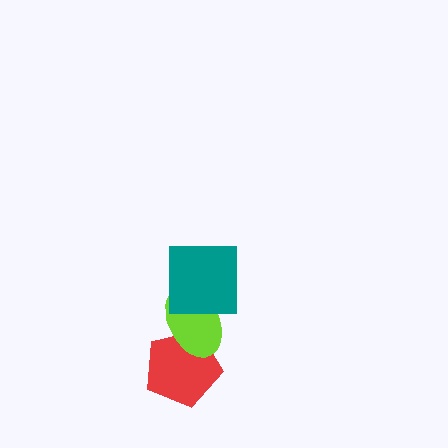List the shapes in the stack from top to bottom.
From top to bottom: the teal square, the lime ellipse, the red pentagon.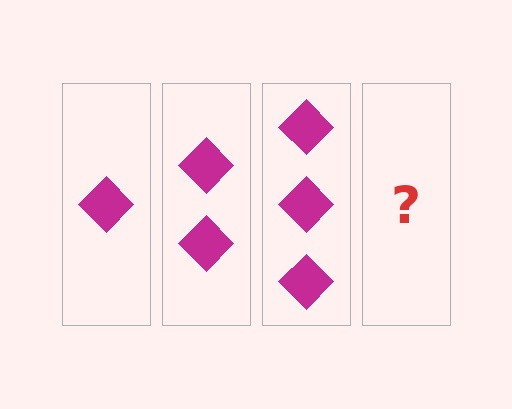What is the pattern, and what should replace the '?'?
The pattern is that each step adds one more diamond. The '?' should be 4 diamonds.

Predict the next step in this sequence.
The next step is 4 diamonds.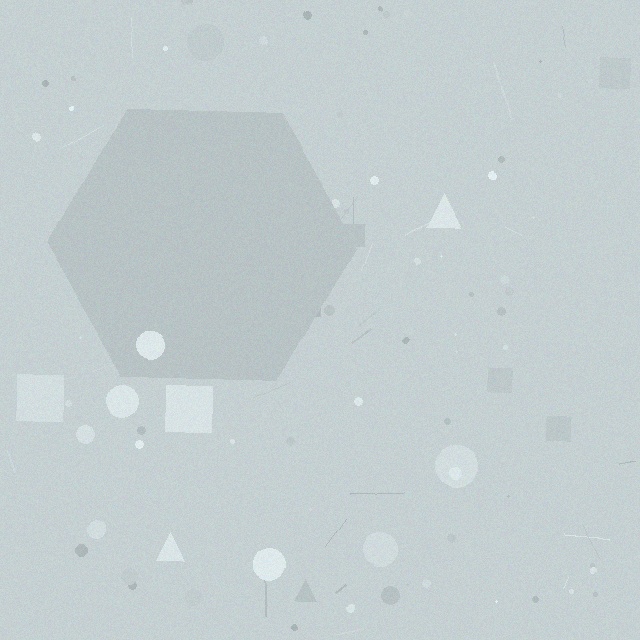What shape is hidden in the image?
A hexagon is hidden in the image.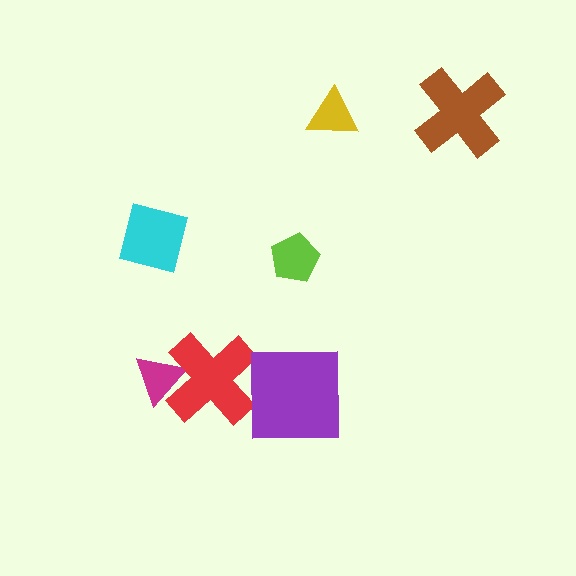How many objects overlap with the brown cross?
0 objects overlap with the brown cross.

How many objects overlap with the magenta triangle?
1 object overlaps with the magenta triangle.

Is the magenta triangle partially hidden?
Yes, it is partially covered by another shape.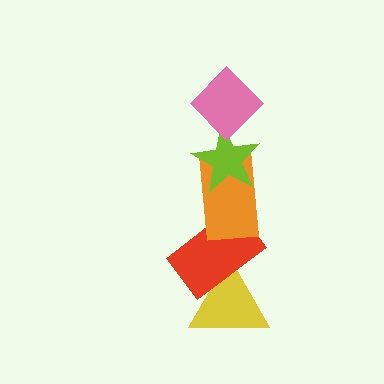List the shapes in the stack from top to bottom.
From top to bottom: the pink diamond, the lime star, the orange rectangle, the red rectangle, the yellow triangle.